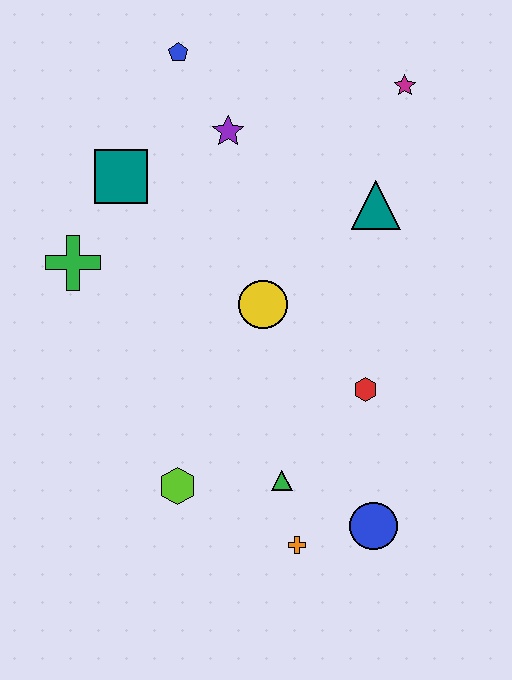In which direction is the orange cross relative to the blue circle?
The orange cross is to the left of the blue circle.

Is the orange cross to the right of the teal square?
Yes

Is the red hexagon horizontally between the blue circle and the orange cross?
Yes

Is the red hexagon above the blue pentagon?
No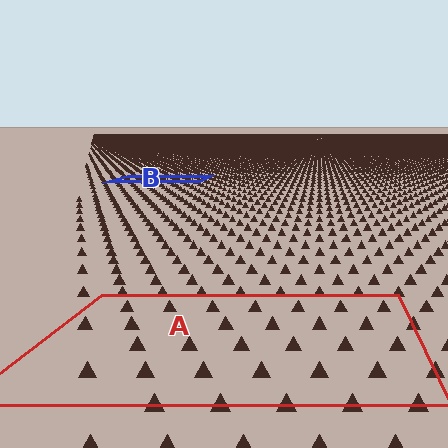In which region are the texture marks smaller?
The texture marks are smaller in region B, because it is farther away.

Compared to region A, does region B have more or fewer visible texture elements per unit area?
Region B has more texture elements per unit area — they are packed more densely because it is farther away.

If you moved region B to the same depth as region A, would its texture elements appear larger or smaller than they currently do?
They would appear larger. At a closer depth, the same texture elements are projected at a bigger on-screen size.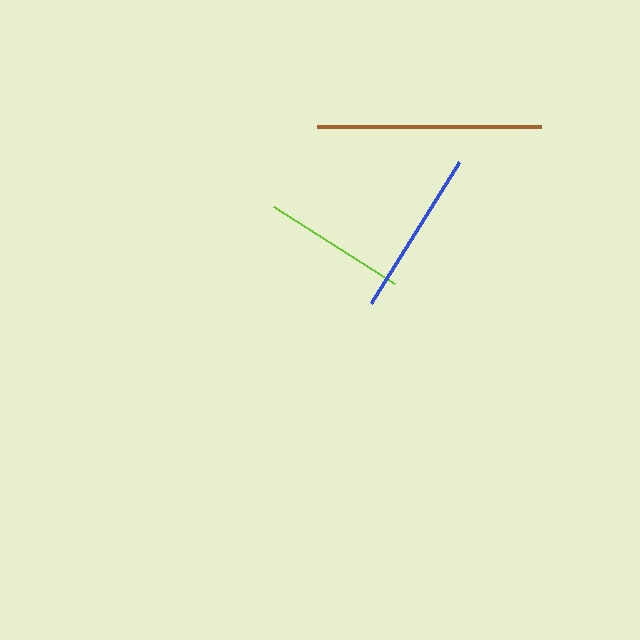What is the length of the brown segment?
The brown segment is approximately 224 pixels long.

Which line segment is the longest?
The brown line is the longest at approximately 224 pixels.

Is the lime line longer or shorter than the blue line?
The blue line is longer than the lime line.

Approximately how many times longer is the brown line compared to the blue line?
The brown line is approximately 1.3 times the length of the blue line.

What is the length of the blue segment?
The blue segment is approximately 167 pixels long.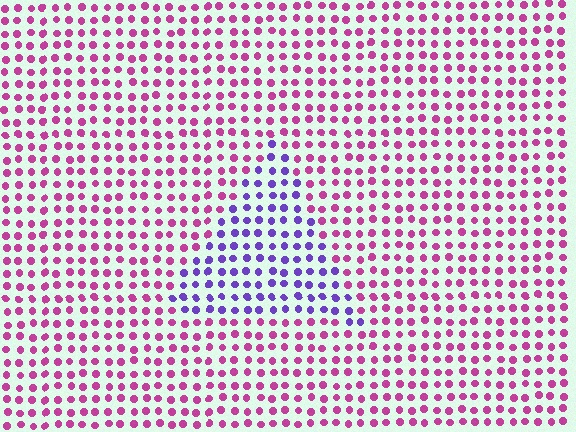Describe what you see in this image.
The image is filled with small magenta elements in a uniform arrangement. A triangle-shaped region is visible where the elements are tinted to a slightly different hue, forming a subtle color boundary.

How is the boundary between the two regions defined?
The boundary is defined purely by a slight shift in hue (about 56 degrees). Spacing, size, and orientation are identical on both sides.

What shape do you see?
I see a triangle.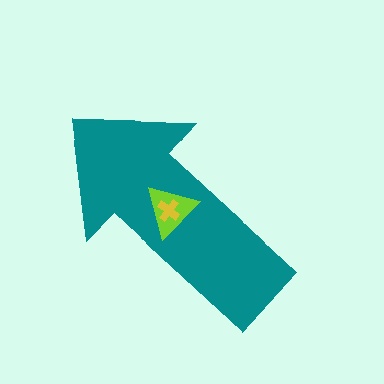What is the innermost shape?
The yellow cross.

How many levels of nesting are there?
3.